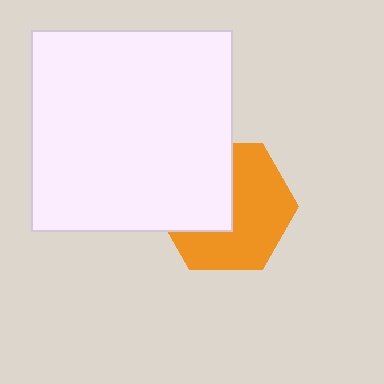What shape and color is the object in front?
The object in front is a white square.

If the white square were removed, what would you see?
You would see the complete orange hexagon.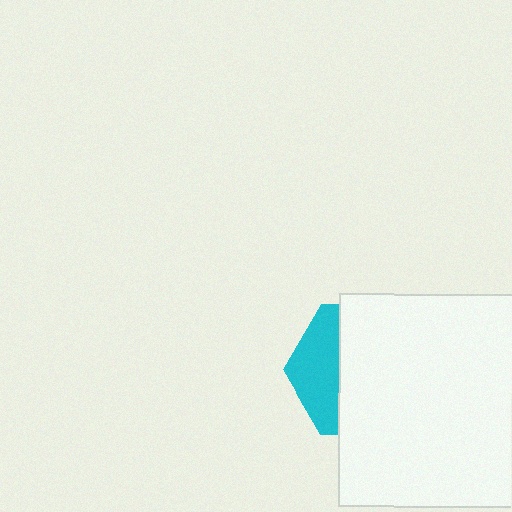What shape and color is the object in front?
The object in front is a white square.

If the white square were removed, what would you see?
You would see the complete cyan hexagon.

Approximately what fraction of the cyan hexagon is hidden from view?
Roughly 67% of the cyan hexagon is hidden behind the white square.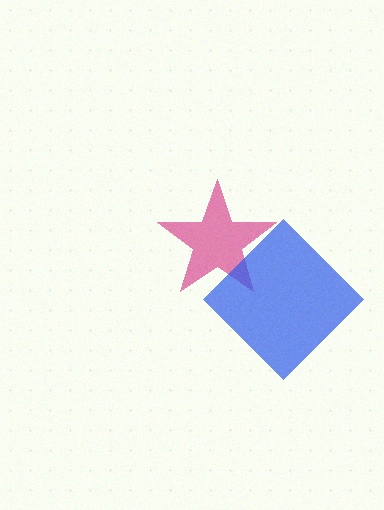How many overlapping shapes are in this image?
There are 2 overlapping shapes in the image.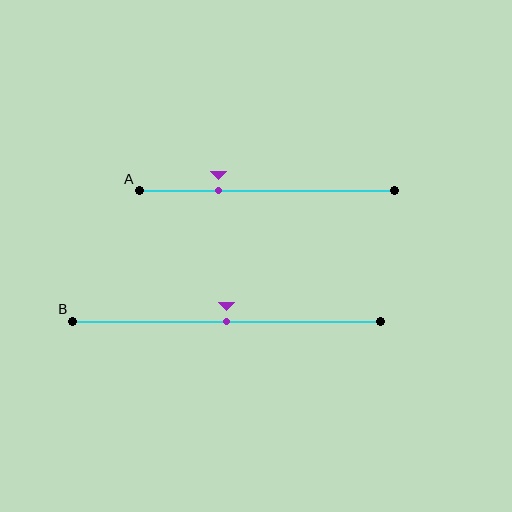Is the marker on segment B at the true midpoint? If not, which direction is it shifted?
Yes, the marker on segment B is at the true midpoint.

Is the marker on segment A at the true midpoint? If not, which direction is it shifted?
No, the marker on segment A is shifted to the left by about 19% of the segment length.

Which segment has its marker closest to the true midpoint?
Segment B has its marker closest to the true midpoint.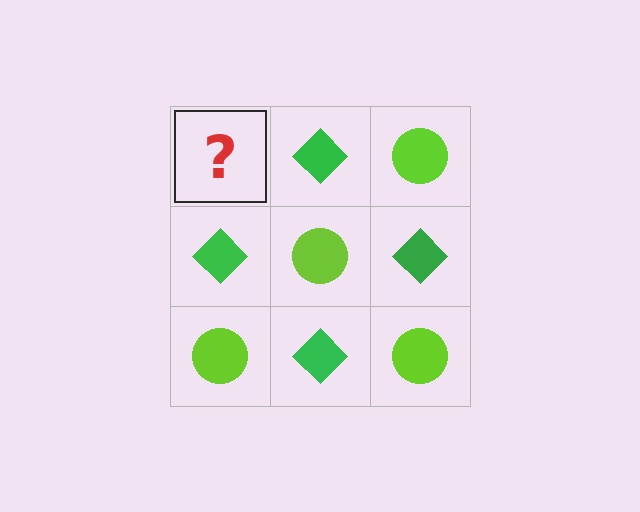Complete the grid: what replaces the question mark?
The question mark should be replaced with a lime circle.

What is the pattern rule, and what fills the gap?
The rule is that it alternates lime circle and green diamond in a checkerboard pattern. The gap should be filled with a lime circle.